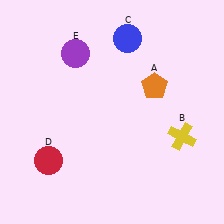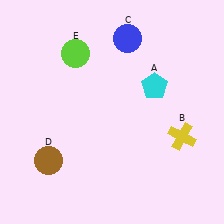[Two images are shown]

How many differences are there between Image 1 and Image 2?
There are 3 differences between the two images.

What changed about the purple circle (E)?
In Image 1, E is purple. In Image 2, it changed to lime.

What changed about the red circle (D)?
In Image 1, D is red. In Image 2, it changed to brown.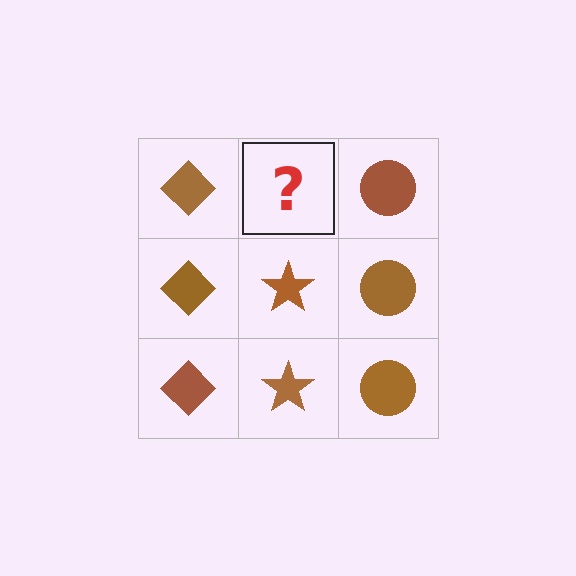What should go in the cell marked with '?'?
The missing cell should contain a brown star.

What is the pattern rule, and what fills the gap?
The rule is that each column has a consistent shape. The gap should be filled with a brown star.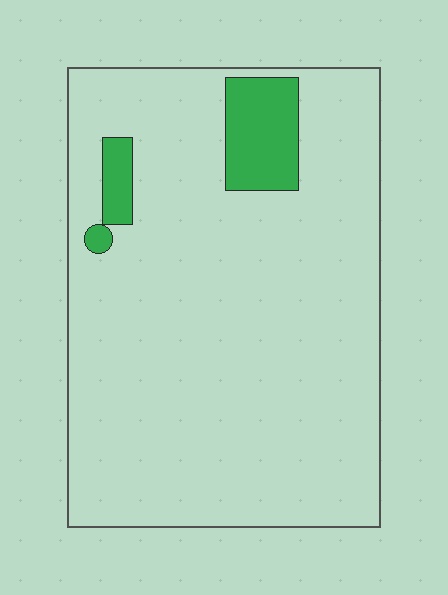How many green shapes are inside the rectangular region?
3.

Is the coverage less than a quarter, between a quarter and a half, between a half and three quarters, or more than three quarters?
Less than a quarter.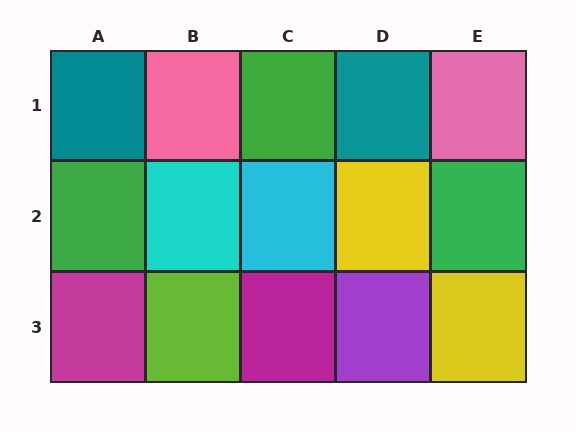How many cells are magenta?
2 cells are magenta.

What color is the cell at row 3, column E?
Yellow.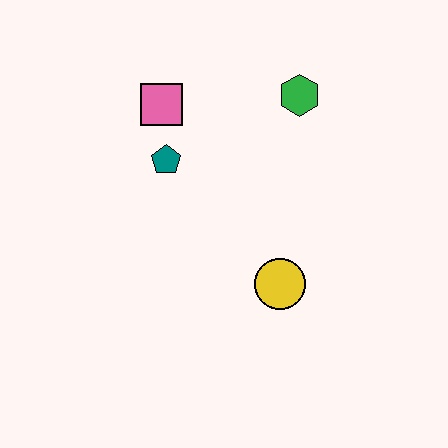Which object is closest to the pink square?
The teal pentagon is closest to the pink square.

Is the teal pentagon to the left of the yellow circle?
Yes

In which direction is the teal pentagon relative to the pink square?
The teal pentagon is below the pink square.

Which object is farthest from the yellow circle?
The pink square is farthest from the yellow circle.